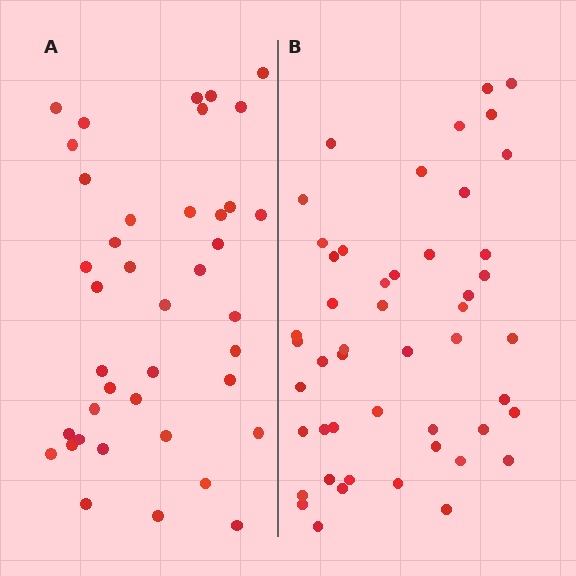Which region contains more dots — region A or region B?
Region B (the right region) has more dots.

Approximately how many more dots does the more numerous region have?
Region B has roughly 8 or so more dots than region A.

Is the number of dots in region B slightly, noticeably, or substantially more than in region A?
Region B has only slightly more — the two regions are fairly close. The ratio is roughly 1.2 to 1.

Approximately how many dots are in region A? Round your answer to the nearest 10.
About 40 dots.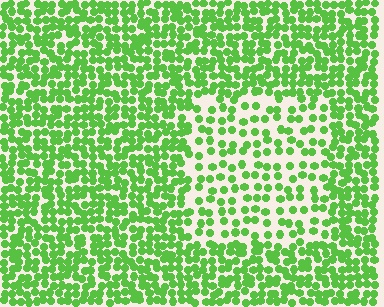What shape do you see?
I see a rectangle.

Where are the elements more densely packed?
The elements are more densely packed outside the rectangle boundary.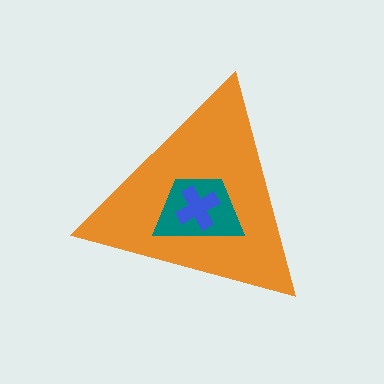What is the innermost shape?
The blue cross.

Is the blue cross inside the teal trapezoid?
Yes.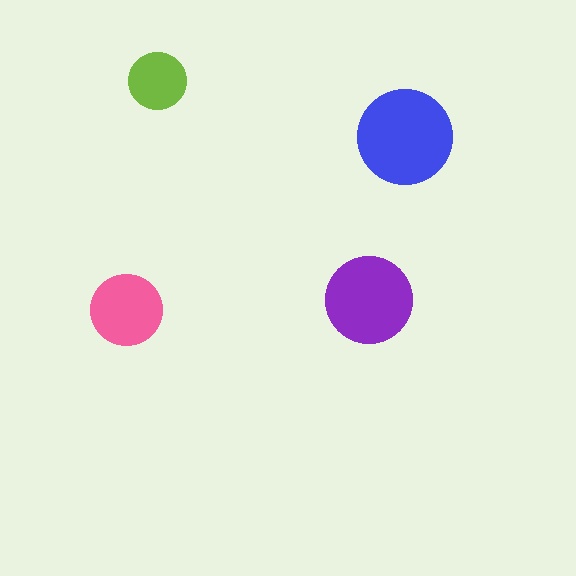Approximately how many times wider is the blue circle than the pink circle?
About 1.5 times wider.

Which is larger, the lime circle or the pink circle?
The pink one.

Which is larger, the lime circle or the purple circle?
The purple one.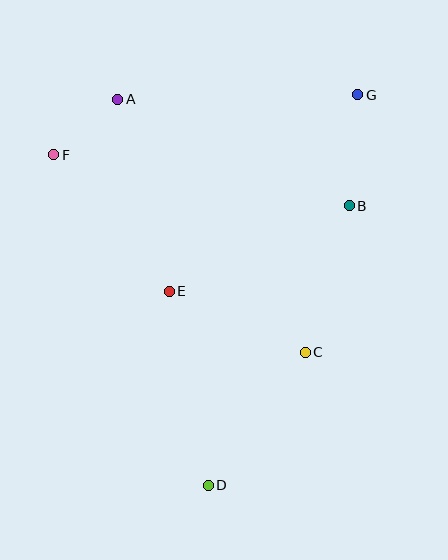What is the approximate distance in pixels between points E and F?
The distance between E and F is approximately 179 pixels.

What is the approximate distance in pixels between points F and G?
The distance between F and G is approximately 310 pixels.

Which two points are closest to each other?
Points A and F are closest to each other.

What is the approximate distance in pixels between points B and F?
The distance between B and F is approximately 300 pixels.